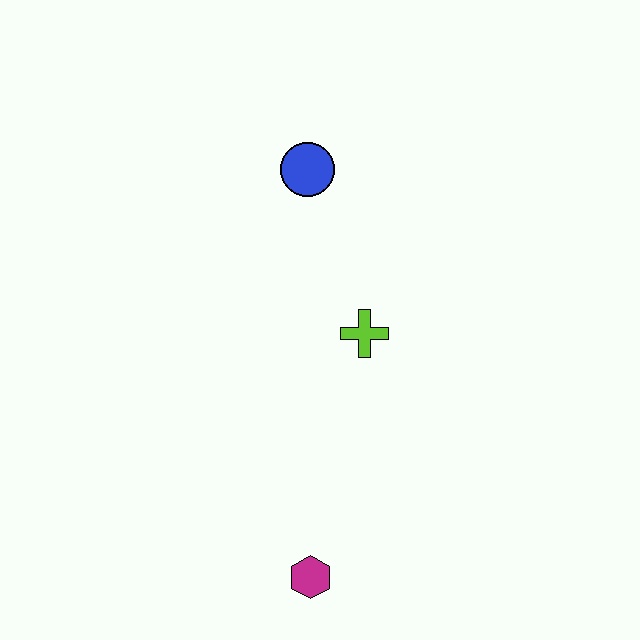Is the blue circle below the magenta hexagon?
No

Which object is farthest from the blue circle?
The magenta hexagon is farthest from the blue circle.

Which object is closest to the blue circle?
The lime cross is closest to the blue circle.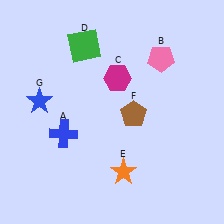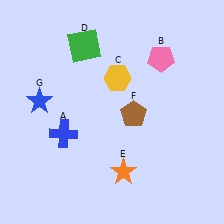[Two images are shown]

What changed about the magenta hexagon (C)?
In Image 1, C is magenta. In Image 2, it changed to yellow.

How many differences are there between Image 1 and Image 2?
There is 1 difference between the two images.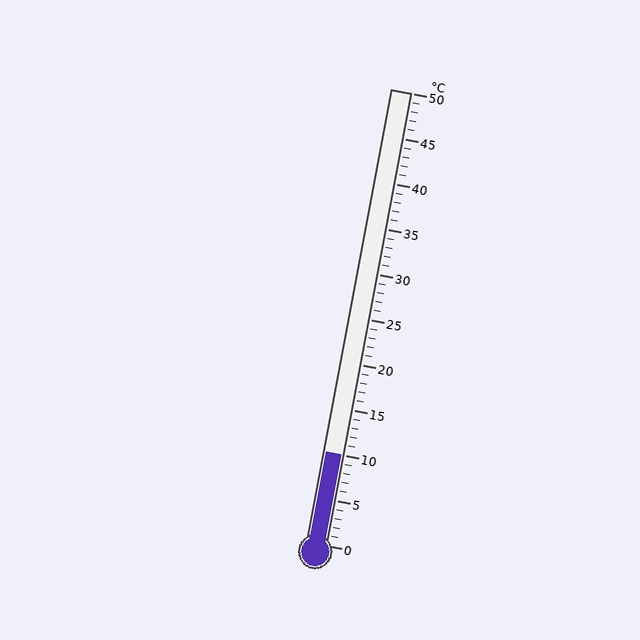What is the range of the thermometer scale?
The thermometer scale ranges from 0°C to 50°C.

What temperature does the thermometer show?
The thermometer shows approximately 10°C.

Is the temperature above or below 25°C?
The temperature is below 25°C.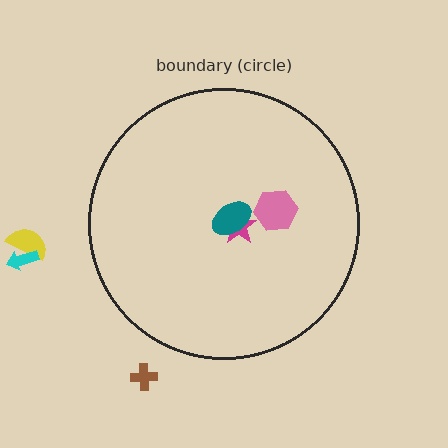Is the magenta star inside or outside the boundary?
Inside.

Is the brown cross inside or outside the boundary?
Outside.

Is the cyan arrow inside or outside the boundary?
Outside.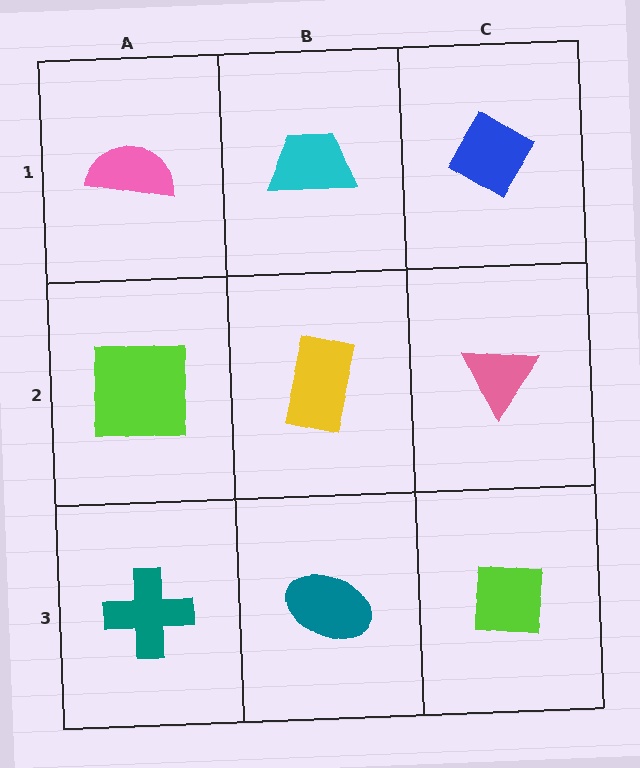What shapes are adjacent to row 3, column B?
A yellow rectangle (row 2, column B), a teal cross (row 3, column A), a lime square (row 3, column C).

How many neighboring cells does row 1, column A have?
2.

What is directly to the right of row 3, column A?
A teal ellipse.